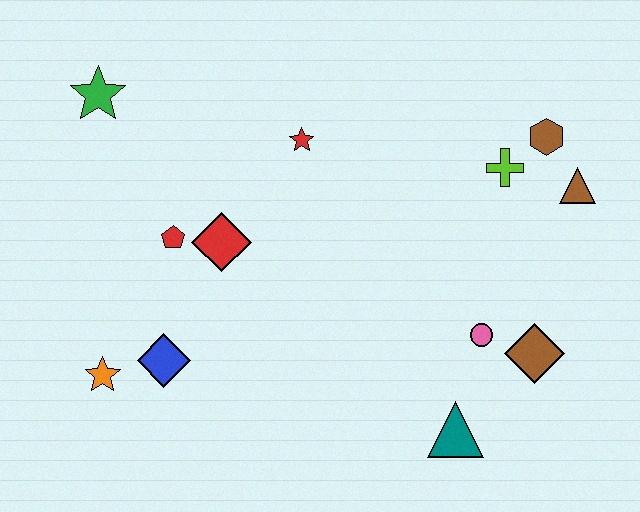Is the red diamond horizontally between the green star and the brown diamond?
Yes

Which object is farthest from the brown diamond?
The green star is farthest from the brown diamond.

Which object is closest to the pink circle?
The brown diamond is closest to the pink circle.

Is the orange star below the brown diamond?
Yes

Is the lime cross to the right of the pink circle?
Yes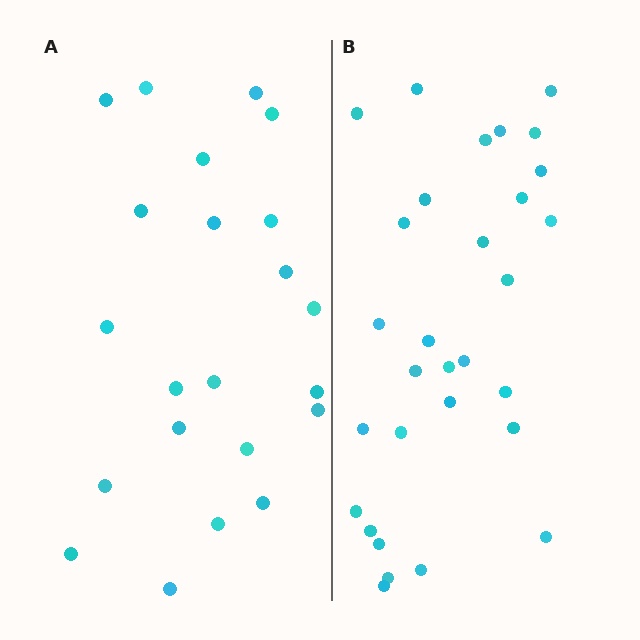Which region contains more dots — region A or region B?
Region B (the right region) has more dots.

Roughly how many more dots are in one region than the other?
Region B has roughly 8 or so more dots than region A.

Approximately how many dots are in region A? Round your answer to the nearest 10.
About 20 dots. (The exact count is 22, which rounds to 20.)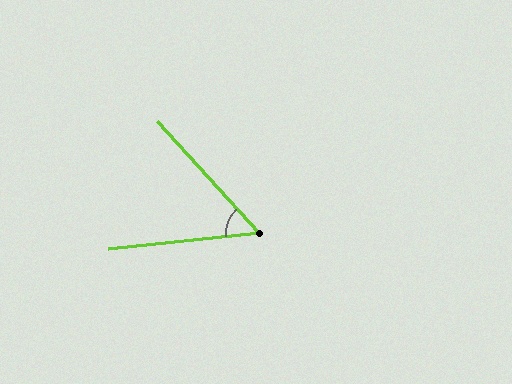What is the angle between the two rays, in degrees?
Approximately 54 degrees.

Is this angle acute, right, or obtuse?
It is acute.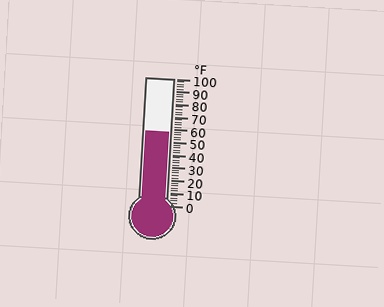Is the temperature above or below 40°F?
The temperature is above 40°F.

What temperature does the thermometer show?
The thermometer shows approximately 58°F.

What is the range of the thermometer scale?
The thermometer scale ranges from 0°F to 100°F.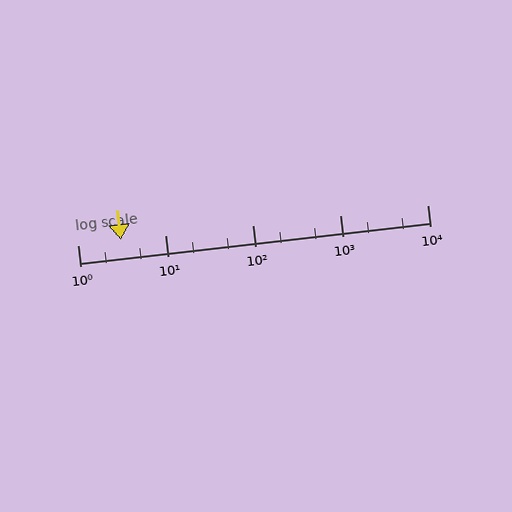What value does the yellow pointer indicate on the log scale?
The pointer indicates approximately 3.1.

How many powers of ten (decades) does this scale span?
The scale spans 4 decades, from 1 to 10000.